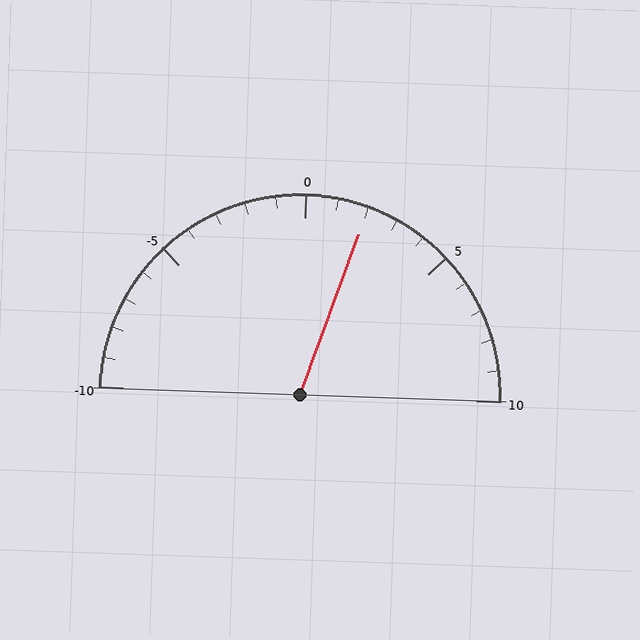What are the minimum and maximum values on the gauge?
The gauge ranges from -10 to 10.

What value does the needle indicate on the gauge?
The needle indicates approximately 2.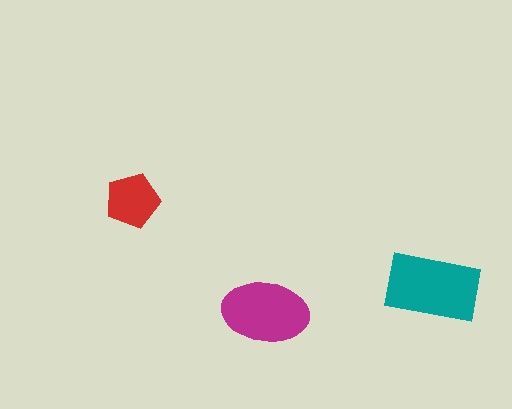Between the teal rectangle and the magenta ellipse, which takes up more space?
The teal rectangle.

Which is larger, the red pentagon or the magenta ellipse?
The magenta ellipse.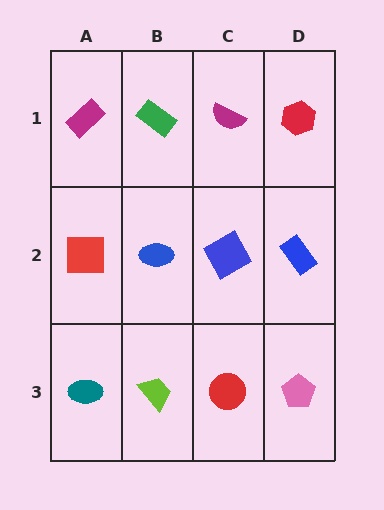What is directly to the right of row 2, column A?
A blue ellipse.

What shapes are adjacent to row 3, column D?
A blue rectangle (row 2, column D), a red circle (row 3, column C).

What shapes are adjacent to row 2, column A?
A magenta rectangle (row 1, column A), a teal ellipse (row 3, column A), a blue ellipse (row 2, column B).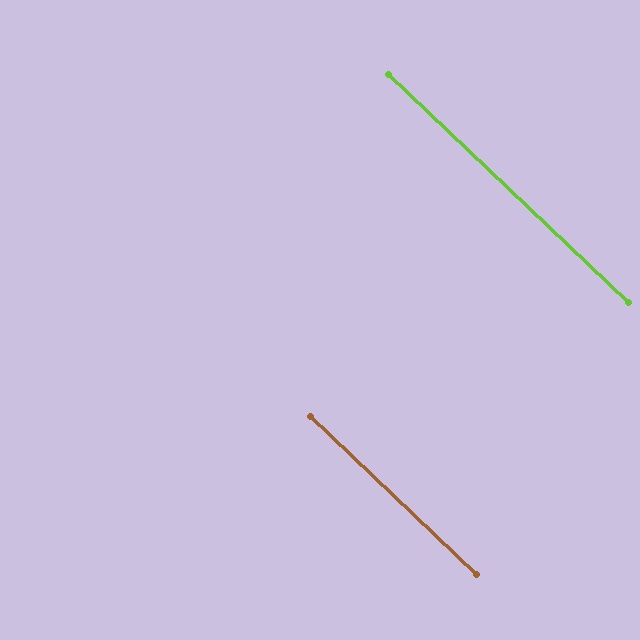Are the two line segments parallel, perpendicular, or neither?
Parallel — their directions differ by only 0.1°.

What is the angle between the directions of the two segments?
Approximately 0 degrees.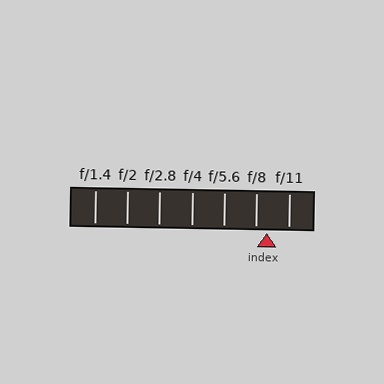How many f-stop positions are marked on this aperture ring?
There are 7 f-stop positions marked.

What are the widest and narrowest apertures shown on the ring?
The widest aperture shown is f/1.4 and the narrowest is f/11.